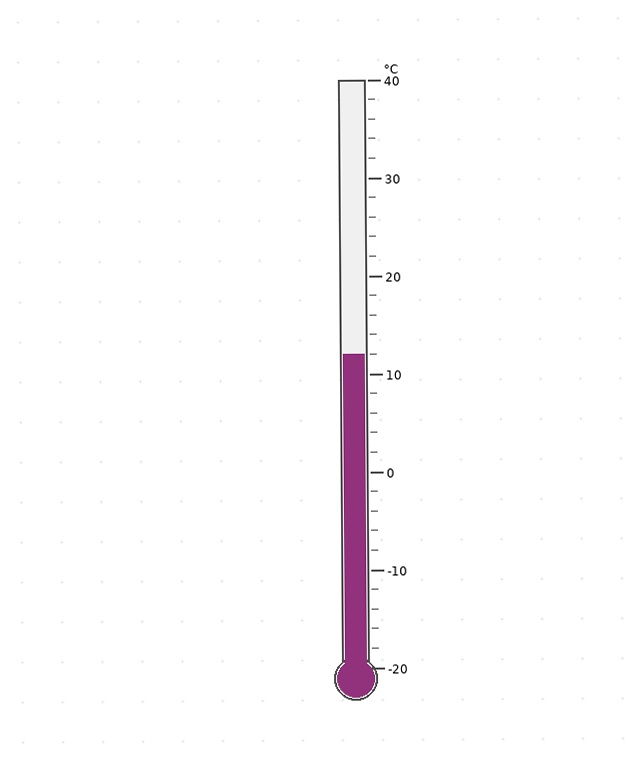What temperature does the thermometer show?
The thermometer shows approximately 12°C.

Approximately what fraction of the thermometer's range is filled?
The thermometer is filled to approximately 55% of its range.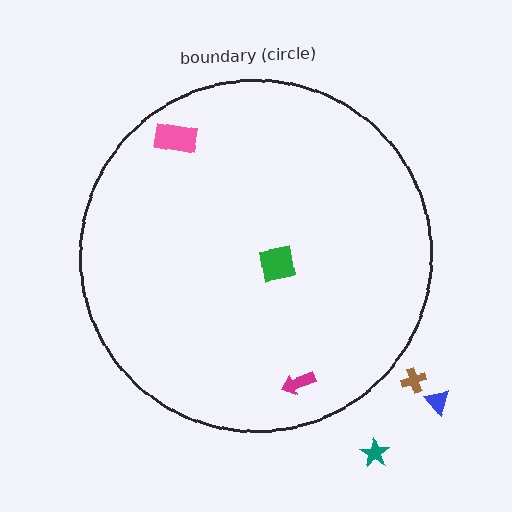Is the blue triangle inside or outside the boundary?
Outside.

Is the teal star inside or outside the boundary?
Outside.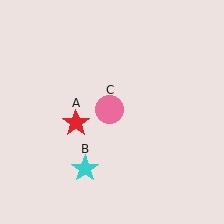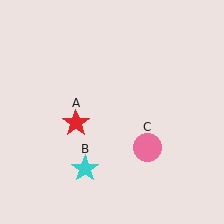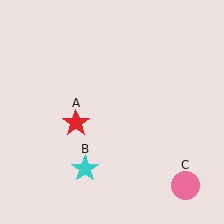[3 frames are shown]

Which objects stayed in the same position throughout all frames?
Red star (object A) and cyan star (object B) remained stationary.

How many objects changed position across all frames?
1 object changed position: pink circle (object C).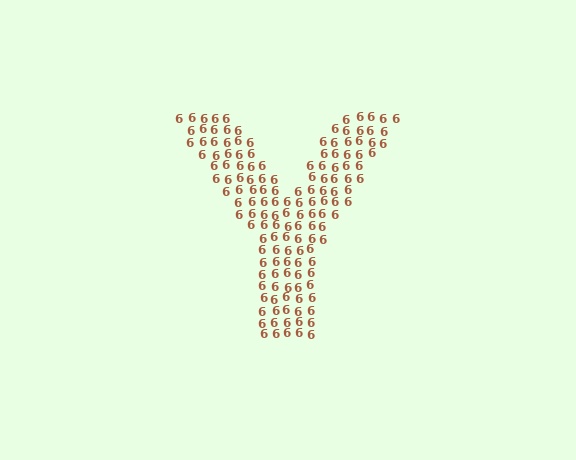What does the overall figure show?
The overall figure shows the letter Y.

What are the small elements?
The small elements are digit 6's.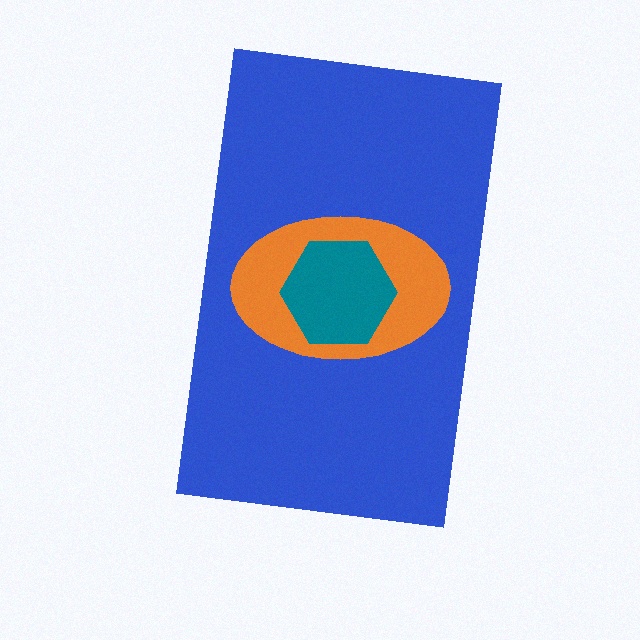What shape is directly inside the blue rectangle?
The orange ellipse.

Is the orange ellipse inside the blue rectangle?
Yes.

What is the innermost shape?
The teal hexagon.